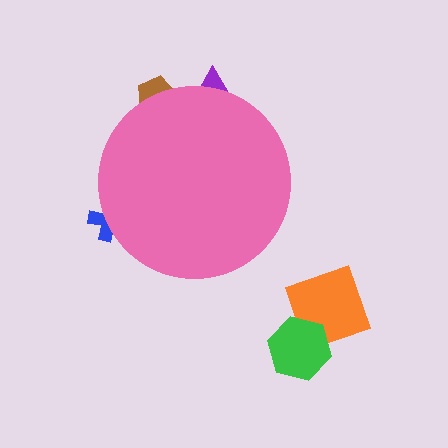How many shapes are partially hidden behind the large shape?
3 shapes are partially hidden.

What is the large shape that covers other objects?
A pink circle.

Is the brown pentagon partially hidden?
Yes, the brown pentagon is partially hidden behind the pink circle.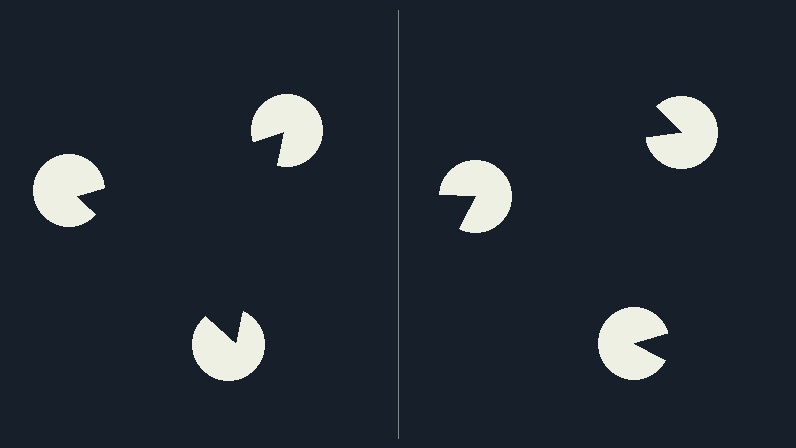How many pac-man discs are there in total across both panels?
6 — 3 on each side.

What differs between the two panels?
The pac-man discs are positioned identically on both sides; only the wedge orientations differ. On the left they align to a triangle; on the right they are misaligned.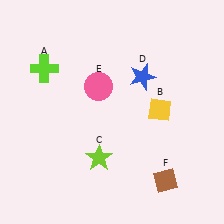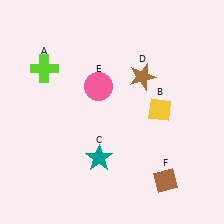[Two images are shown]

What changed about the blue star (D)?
In Image 1, D is blue. In Image 2, it changed to brown.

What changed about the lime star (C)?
In Image 1, C is lime. In Image 2, it changed to teal.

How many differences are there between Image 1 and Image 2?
There are 2 differences between the two images.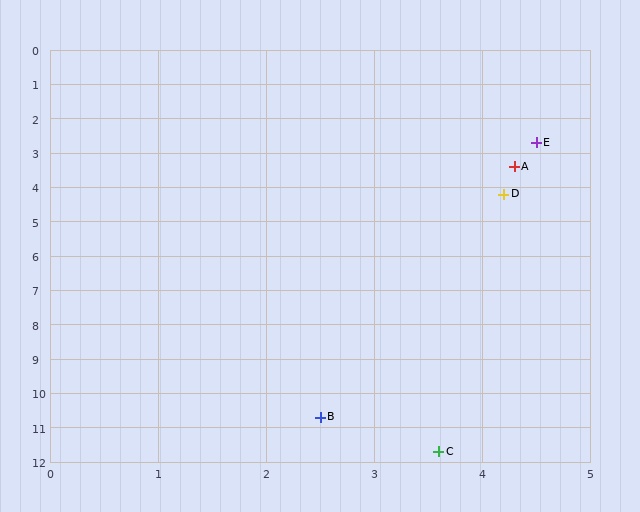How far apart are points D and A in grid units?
Points D and A are about 0.8 grid units apart.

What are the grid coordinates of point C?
Point C is at approximately (3.6, 11.7).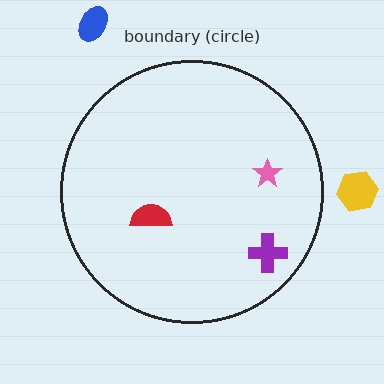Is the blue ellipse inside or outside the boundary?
Outside.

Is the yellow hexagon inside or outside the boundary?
Outside.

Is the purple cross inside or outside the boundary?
Inside.